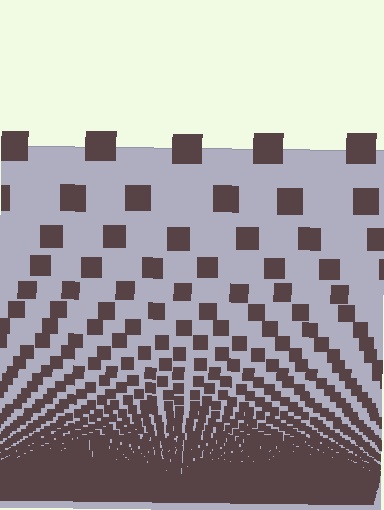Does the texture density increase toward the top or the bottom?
Density increases toward the bottom.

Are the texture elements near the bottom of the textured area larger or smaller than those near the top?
Smaller. The gradient is inverted — elements near the bottom are smaller and denser.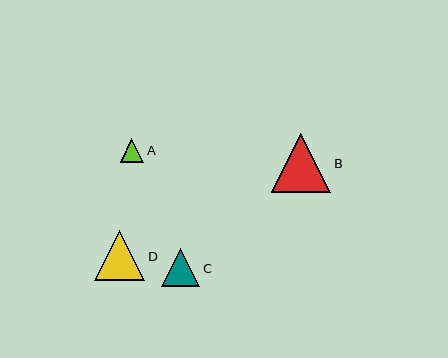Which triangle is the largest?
Triangle B is the largest with a size of approximately 60 pixels.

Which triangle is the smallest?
Triangle A is the smallest with a size of approximately 24 pixels.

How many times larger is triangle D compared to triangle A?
Triangle D is approximately 2.1 times the size of triangle A.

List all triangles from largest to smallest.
From largest to smallest: B, D, C, A.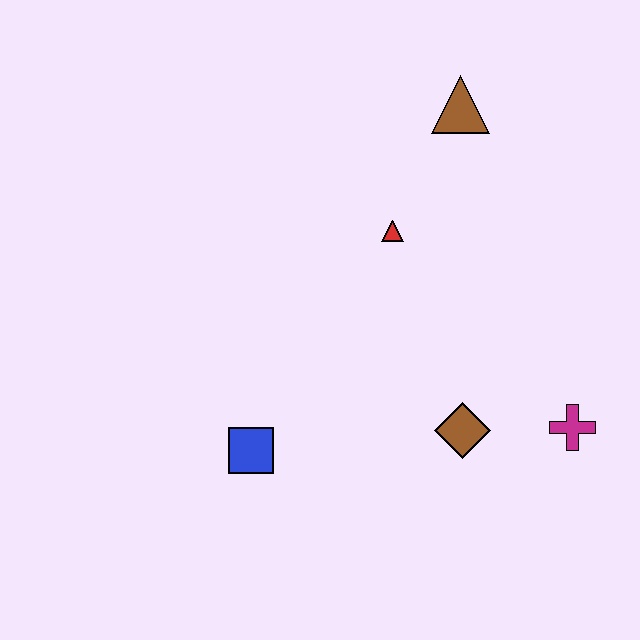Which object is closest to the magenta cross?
The brown diamond is closest to the magenta cross.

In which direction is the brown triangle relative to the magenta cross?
The brown triangle is above the magenta cross.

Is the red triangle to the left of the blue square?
No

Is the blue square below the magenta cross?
Yes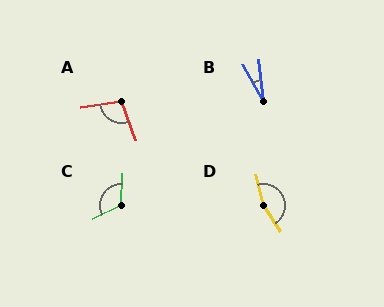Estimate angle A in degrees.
Approximately 104 degrees.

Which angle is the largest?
D, at approximately 160 degrees.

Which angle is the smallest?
B, at approximately 23 degrees.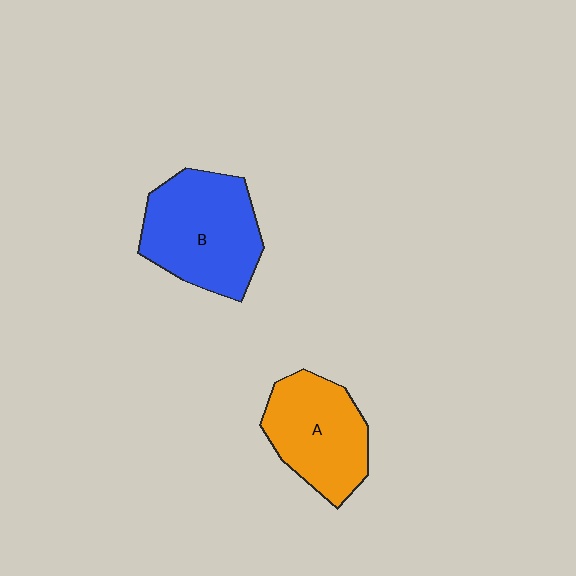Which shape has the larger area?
Shape B (blue).